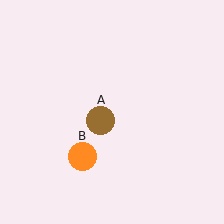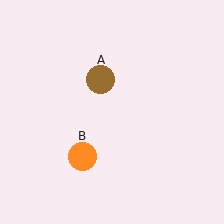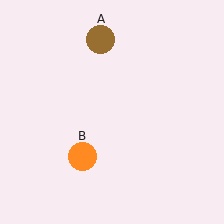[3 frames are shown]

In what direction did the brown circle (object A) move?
The brown circle (object A) moved up.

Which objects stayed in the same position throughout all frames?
Orange circle (object B) remained stationary.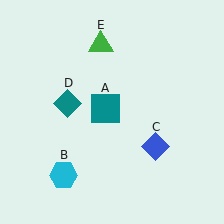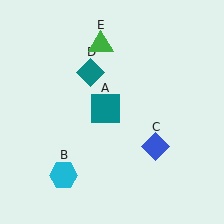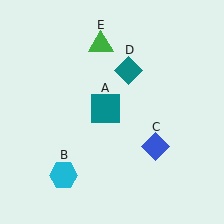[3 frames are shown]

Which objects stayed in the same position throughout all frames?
Teal square (object A) and cyan hexagon (object B) and blue diamond (object C) and green triangle (object E) remained stationary.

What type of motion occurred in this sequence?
The teal diamond (object D) rotated clockwise around the center of the scene.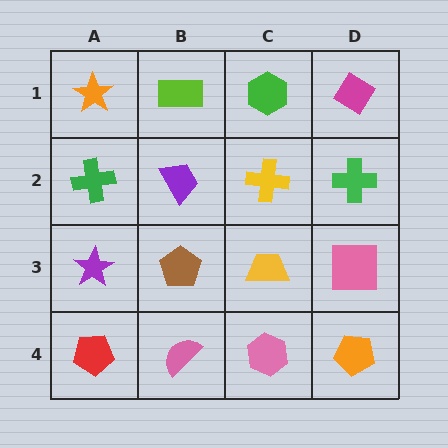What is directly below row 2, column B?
A brown pentagon.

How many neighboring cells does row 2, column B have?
4.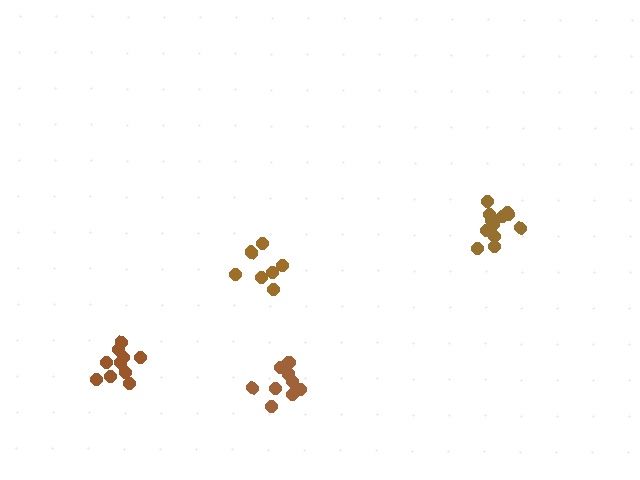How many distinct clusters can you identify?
There are 4 distinct clusters.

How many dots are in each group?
Group 1: 10 dots, Group 2: 12 dots, Group 3: 7 dots, Group 4: 9 dots (38 total).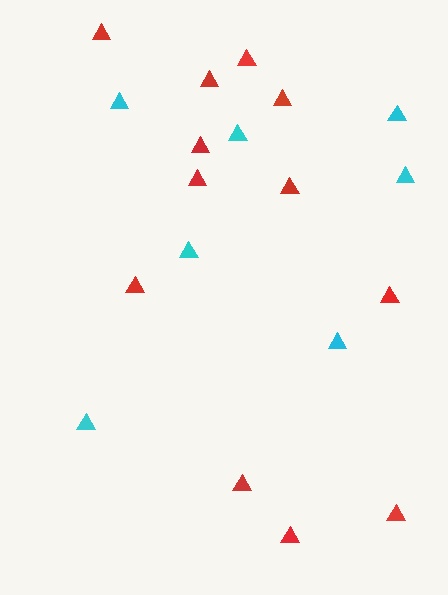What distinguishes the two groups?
There are 2 groups: one group of red triangles (12) and one group of cyan triangles (7).